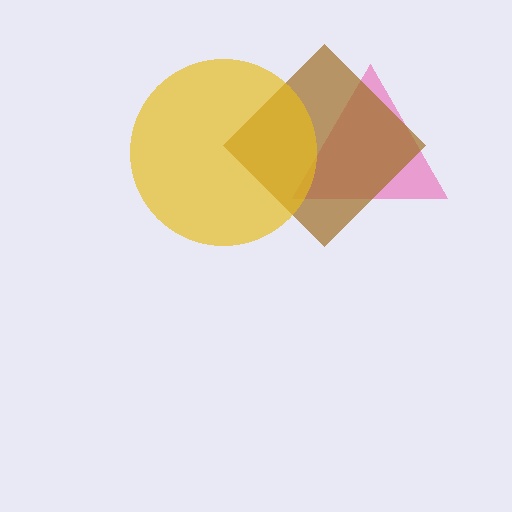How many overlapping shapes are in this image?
There are 3 overlapping shapes in the image.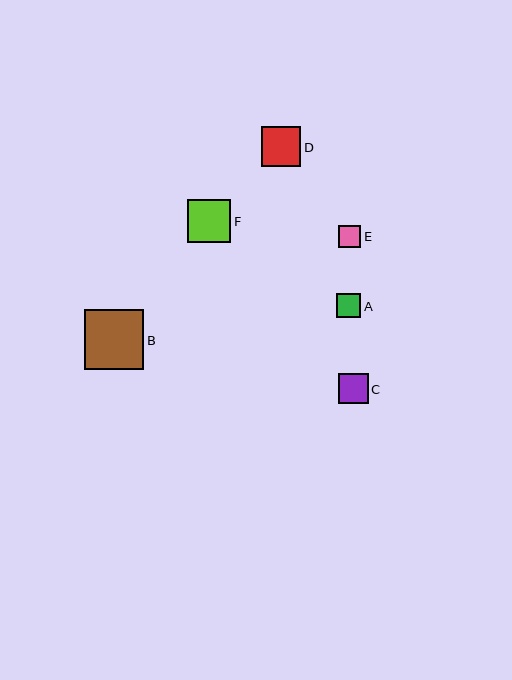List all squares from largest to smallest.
From largest to smallest: B, F, D, C, A, E.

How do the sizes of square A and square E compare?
Square A and square E are approximately the same size.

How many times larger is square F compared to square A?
Square F is approximately 1.8 times the size of square A.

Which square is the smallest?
Square E is the smallest with a size of approximately 22 pixels.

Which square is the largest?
Square B is the largest with a size of approximately 59 pixels.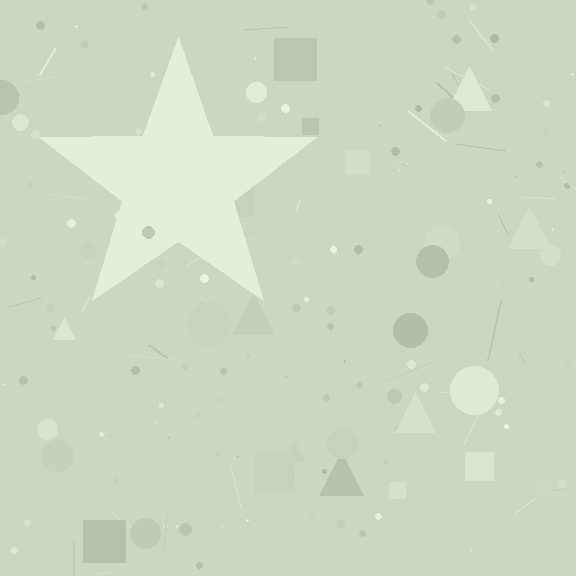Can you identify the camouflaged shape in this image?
The camouflaged shape is a star.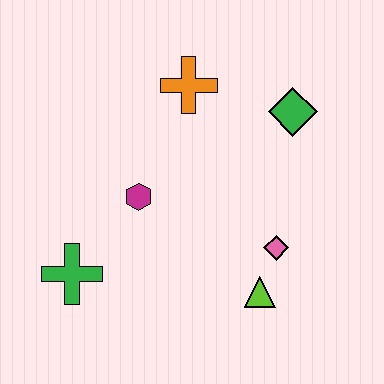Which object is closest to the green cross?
The magenta hexagon is closest to the green cross.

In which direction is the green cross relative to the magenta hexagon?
The green cross is below the magenta hexagon.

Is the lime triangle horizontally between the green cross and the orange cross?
No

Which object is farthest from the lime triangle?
The orange cross is farthest from the lime triangle.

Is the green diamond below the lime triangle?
No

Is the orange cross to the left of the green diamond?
Yes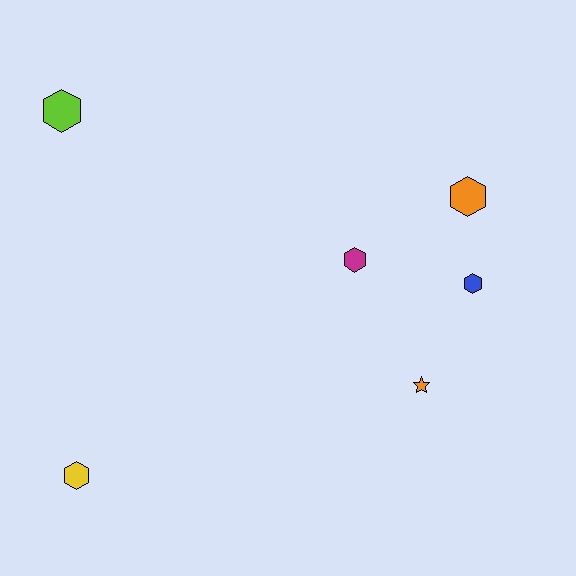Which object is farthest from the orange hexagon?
The yellow hexagon is farthest from the orange hexagon.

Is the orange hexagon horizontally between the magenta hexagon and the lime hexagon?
No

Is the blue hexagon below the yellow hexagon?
No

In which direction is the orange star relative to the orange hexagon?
The orange star is below the orange hexagon.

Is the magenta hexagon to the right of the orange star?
No